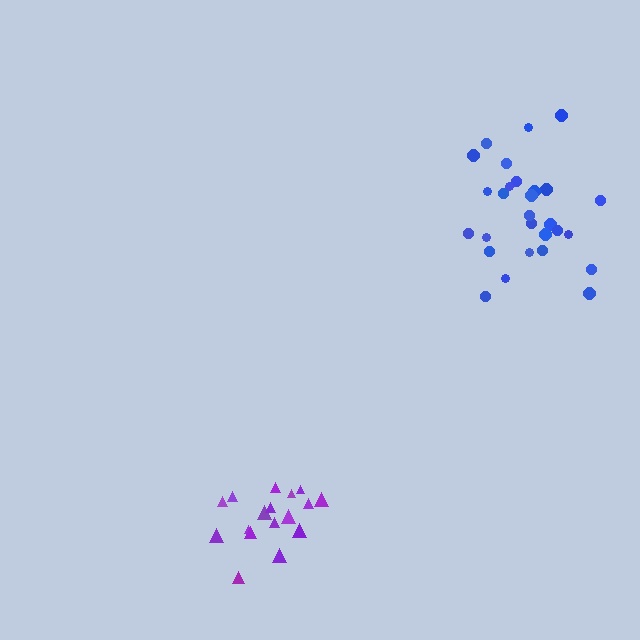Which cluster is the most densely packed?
Purple.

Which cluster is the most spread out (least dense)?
Blue.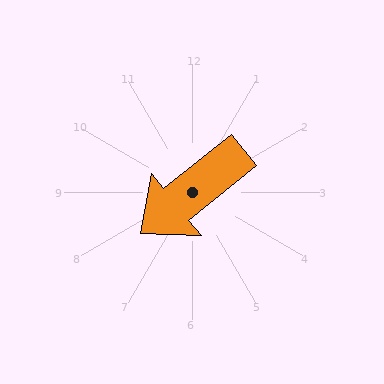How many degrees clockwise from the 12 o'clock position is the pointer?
Approximately 231 degrees.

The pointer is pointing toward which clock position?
Roughly 8 o'clock.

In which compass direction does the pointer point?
Southwest.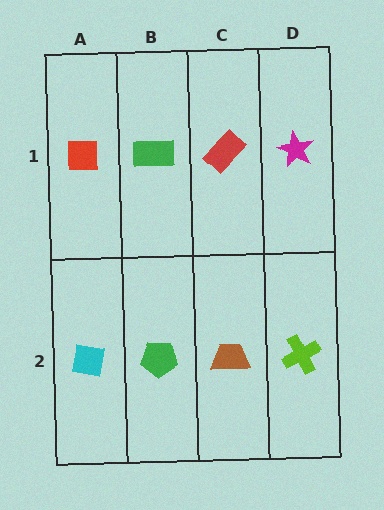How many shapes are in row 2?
4 shapes.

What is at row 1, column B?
A green rectangle.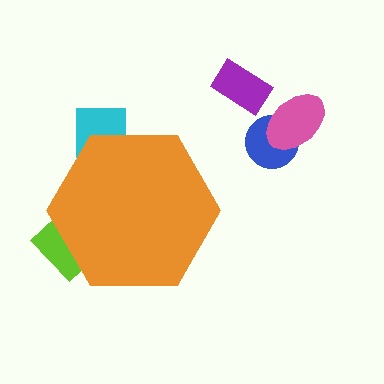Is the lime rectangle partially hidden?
Yes, the lime rectangle is partially hidden behind the orange hexagon.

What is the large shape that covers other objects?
An orange hexagon.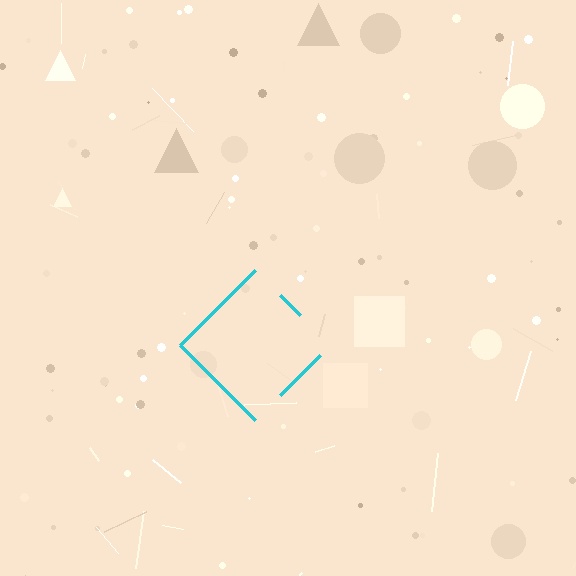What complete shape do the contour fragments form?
The contour fragments form a diamond.